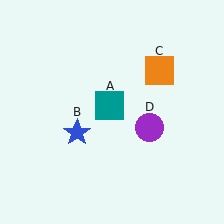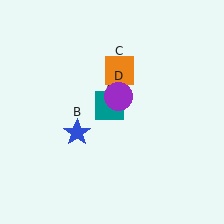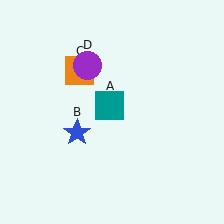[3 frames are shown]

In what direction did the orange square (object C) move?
The orange square (object C) moved left.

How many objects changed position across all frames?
2 objects changed position: orange square (object C), purple circle (object D).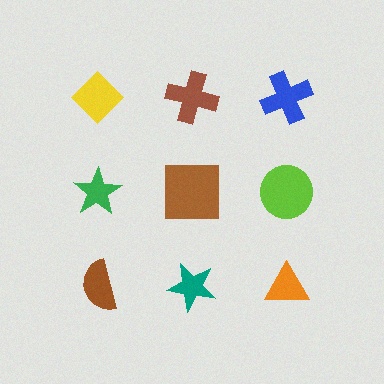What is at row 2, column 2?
A brown square.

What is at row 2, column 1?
A green star.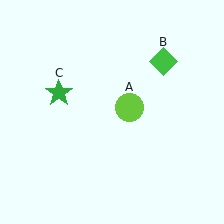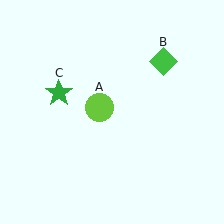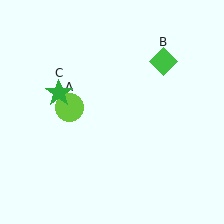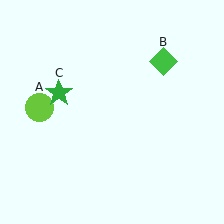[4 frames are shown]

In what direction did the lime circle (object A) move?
The lime circle (object A) moved left.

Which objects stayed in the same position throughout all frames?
Green diamond (object B) and green star (object C) remained stationary.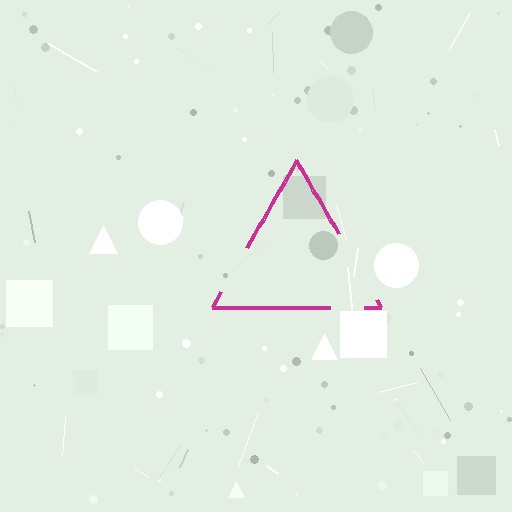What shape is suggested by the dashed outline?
The dashed outline suggests a triangle.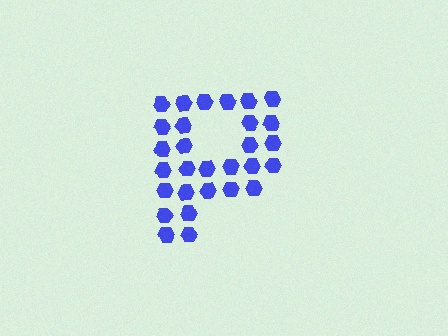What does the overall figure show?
The overall figure shows the letter P.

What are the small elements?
The small elements are hexagons.